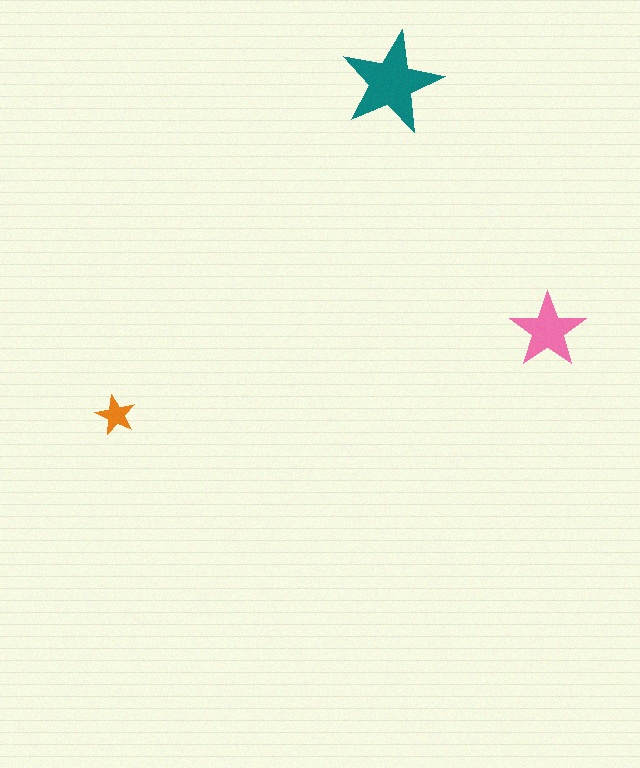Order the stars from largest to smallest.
the teal one, the pink one, the orange one.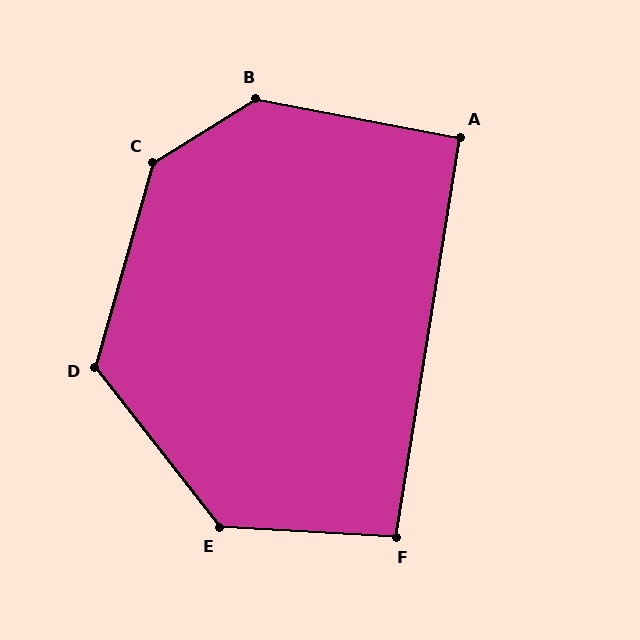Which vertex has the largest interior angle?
B, at approximately 138 degrees.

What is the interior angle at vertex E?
Approximately 131 degrees (obtuse).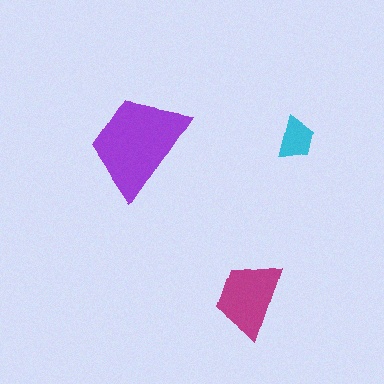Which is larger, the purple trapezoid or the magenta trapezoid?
The purple one.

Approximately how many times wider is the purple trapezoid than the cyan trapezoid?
About 2.5 times wider.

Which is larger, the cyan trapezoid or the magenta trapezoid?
The magenta one.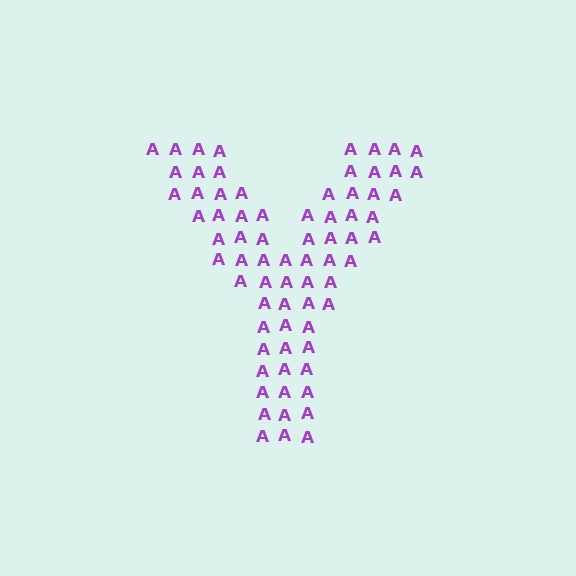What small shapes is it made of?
It is made of small letter A's.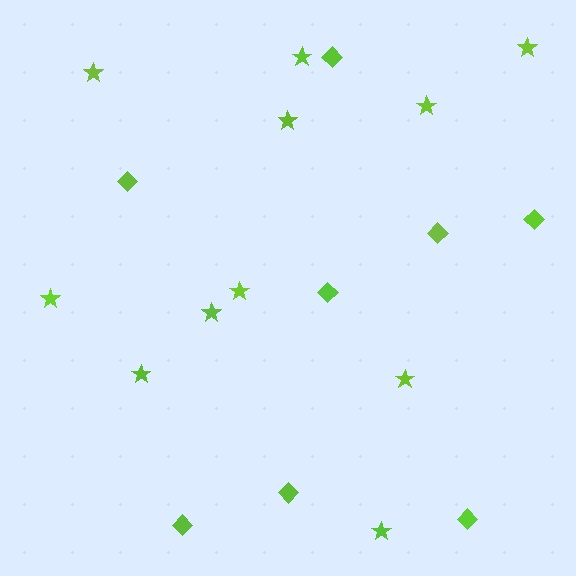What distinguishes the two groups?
There are 2 groups: one group of diamonds (8) and one group of stars (11).